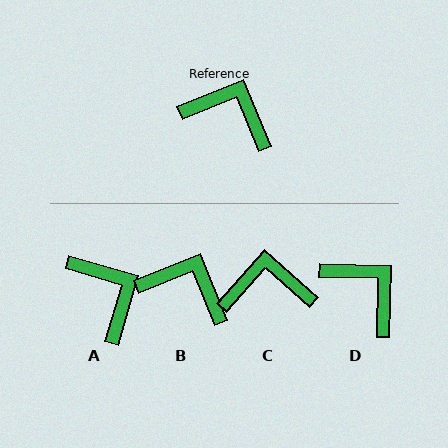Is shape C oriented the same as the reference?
No, it is off by about 26 degrees.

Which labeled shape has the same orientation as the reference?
B.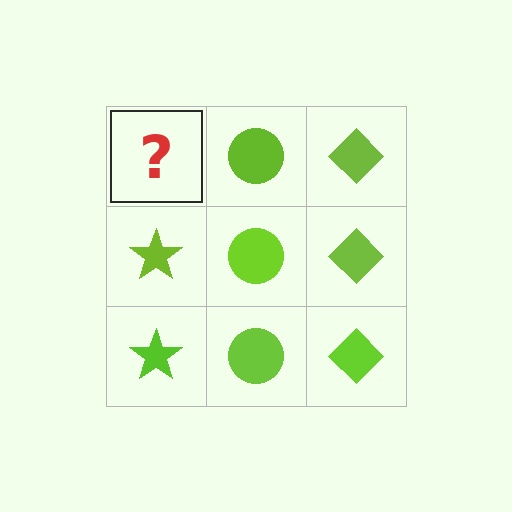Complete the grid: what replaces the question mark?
The question mark should be replaced with a lime star.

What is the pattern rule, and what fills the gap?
The rule is that each column has a consistent shape. The gap should be filled with a lime star.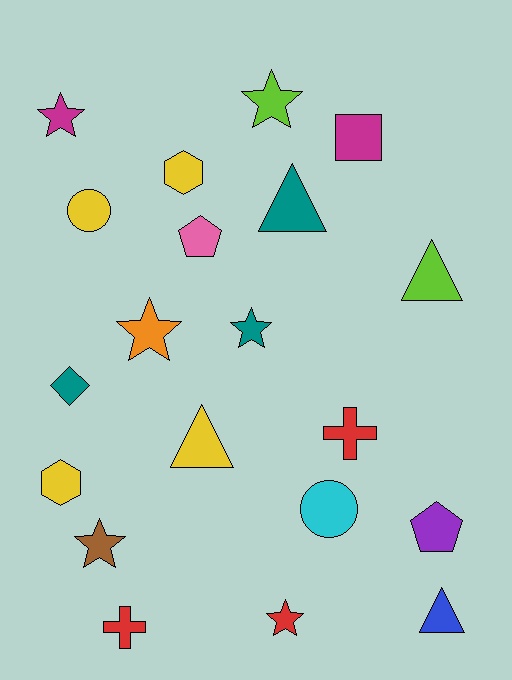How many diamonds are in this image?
There is 1 diamond.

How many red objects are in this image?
There are 3 red objects.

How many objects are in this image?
There are 20 objects.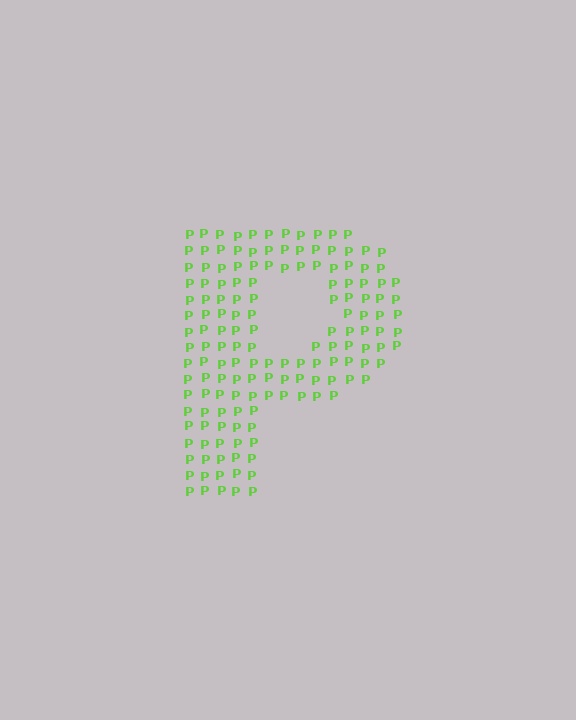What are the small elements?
The small elements are letter P's.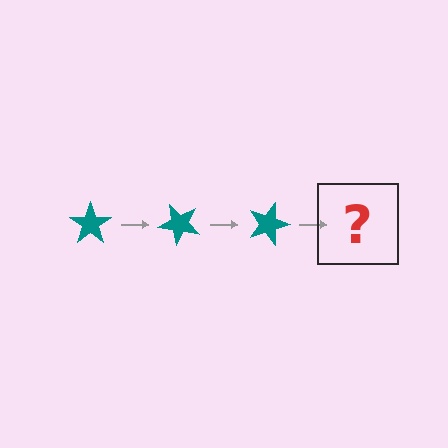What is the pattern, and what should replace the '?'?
The pattern is that the star rotates 45 degrees each step. The '?' should be a teal star rotated 135 degrees.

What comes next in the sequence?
The next element should be a teal star rotated 135 degrees.